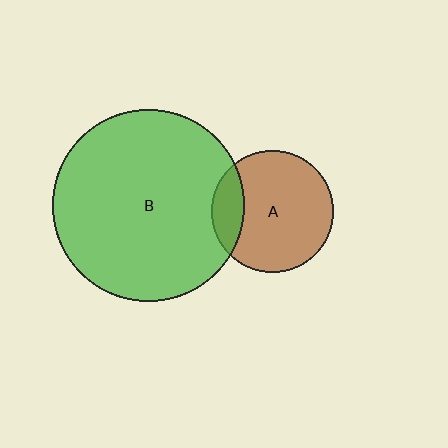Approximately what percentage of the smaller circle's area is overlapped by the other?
Approximately 20%.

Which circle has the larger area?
Circle B (green).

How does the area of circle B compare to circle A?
Approximately 2.4 times.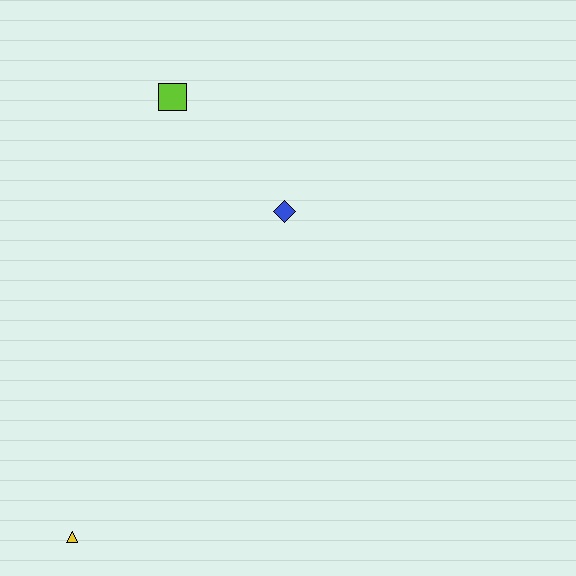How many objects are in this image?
There are 3 objects.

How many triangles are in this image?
There is 1 triangle.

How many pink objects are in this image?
There are no pink objects.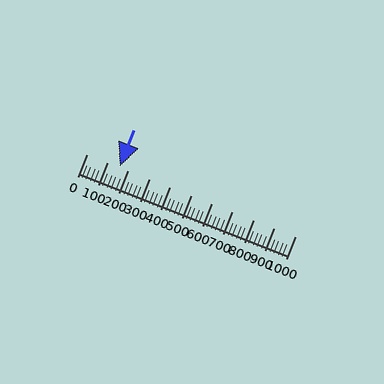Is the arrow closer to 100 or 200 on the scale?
The arrow is closer to 200.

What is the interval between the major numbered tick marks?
The major tick marks are spaced 100 units apart.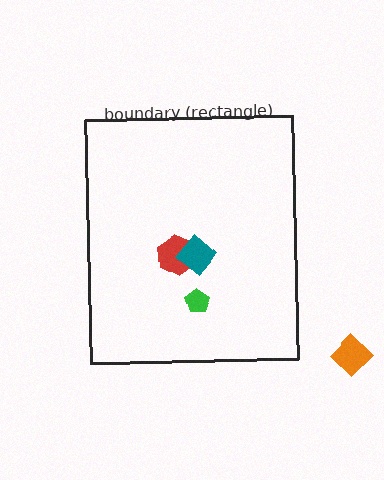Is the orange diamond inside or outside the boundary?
Outside.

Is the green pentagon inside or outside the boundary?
Inside.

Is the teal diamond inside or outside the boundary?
Inside.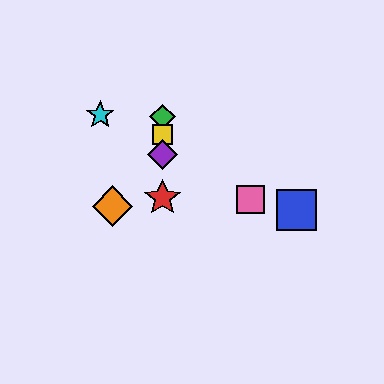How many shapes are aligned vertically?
4 shapes (the red star, the green diamond, the yellow square, the purple diamond) are aligned vertically.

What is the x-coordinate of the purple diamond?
The purple diamond is at x≈162.